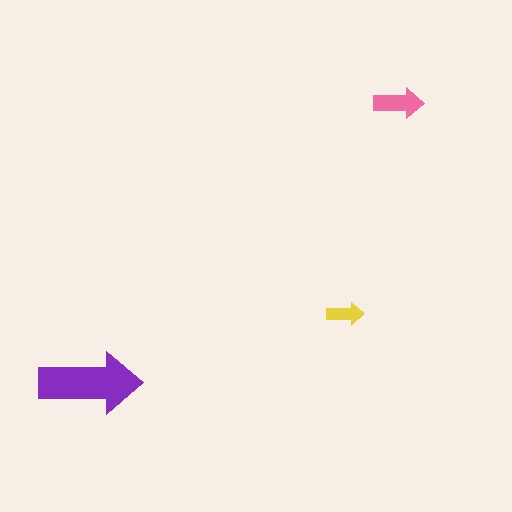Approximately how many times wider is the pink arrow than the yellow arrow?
About 1.5 times wider.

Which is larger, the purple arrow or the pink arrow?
The purple one.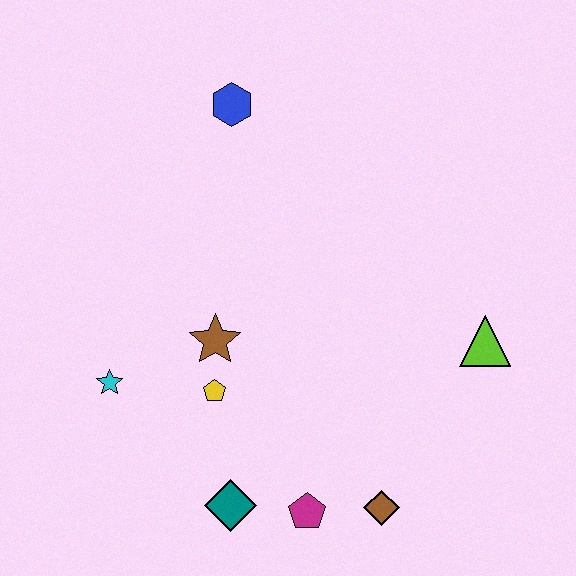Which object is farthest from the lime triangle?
The cyan star is farthest from the lime triangle.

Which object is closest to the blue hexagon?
The brown star is closest to the blue hexagon.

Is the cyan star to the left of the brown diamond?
Yes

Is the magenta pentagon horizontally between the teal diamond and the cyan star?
No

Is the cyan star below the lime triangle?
Yes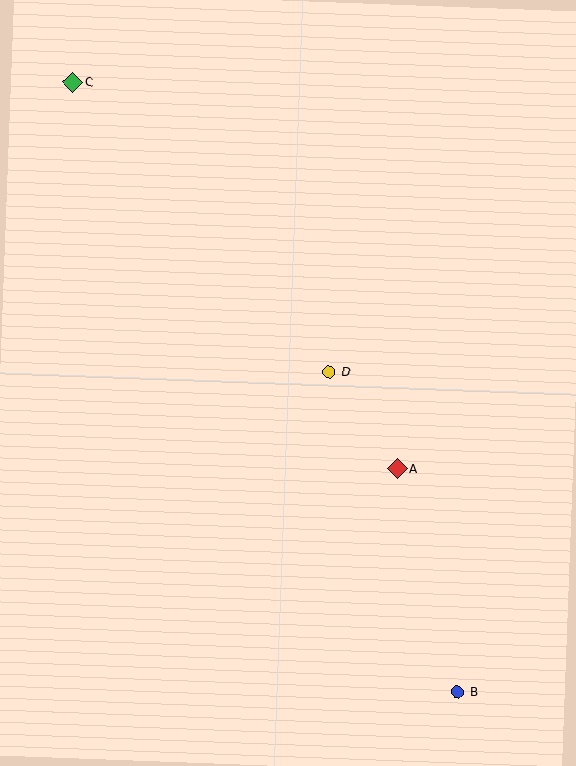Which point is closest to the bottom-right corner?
Point B is closest to the bottom-right corner.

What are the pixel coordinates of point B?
Point B is at (458, 692).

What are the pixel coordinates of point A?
Point A is at (397, 469).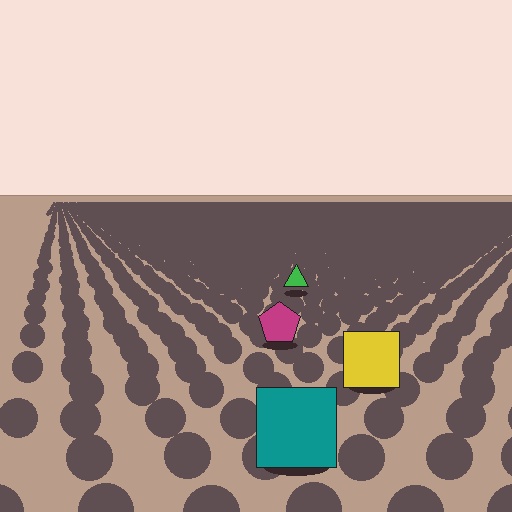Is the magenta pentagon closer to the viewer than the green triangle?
Yes. The magenta pentagon is closer — you can tell from the texture gradient: the ground texture is coarser near it.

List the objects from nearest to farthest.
From nearest to farthest: the teal square, the yellow square, the magenta pentagon, the green triangle.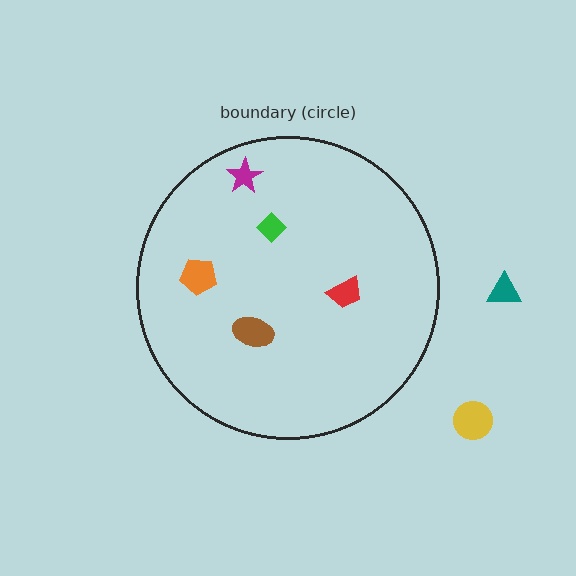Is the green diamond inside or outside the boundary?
Inside.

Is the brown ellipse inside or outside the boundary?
Inside.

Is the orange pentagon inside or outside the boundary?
Inside.